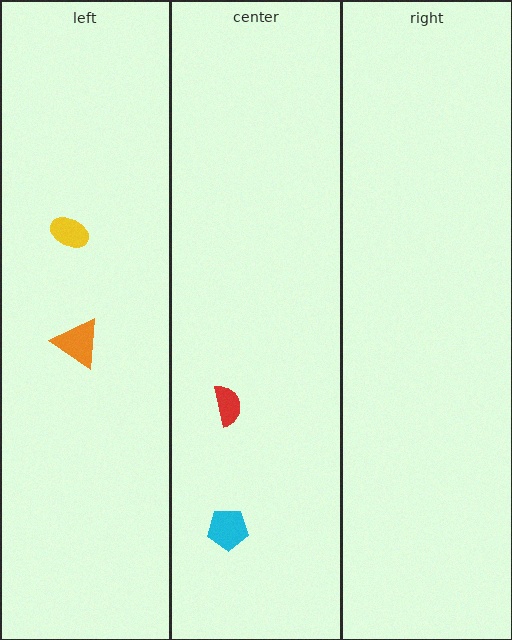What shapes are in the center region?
The cyan pentagon, the red semicircle.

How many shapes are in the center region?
2.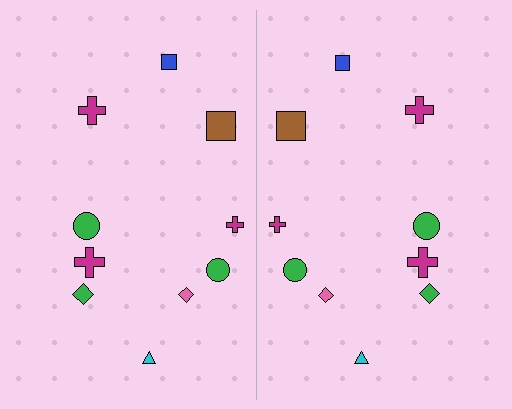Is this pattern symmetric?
Yes, this pattern has bilateral (reflection) symmetry.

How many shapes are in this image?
There are 20 shapes in this image.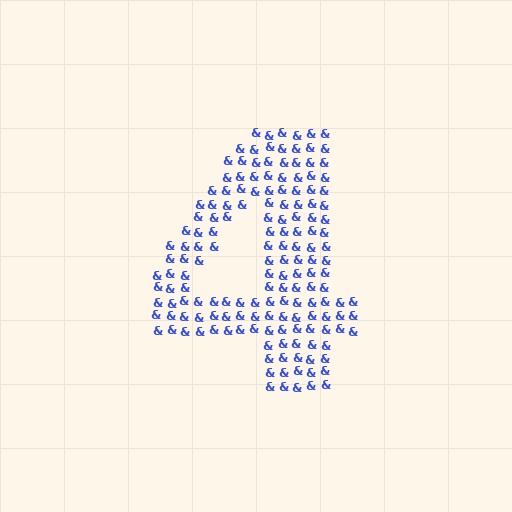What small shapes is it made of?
It is made of small ampersands.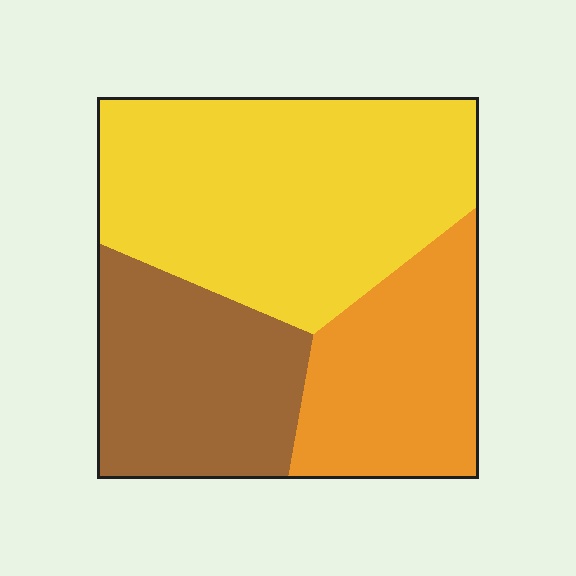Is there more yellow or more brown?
Yellow.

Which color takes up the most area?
Yellow, at roughly 50%.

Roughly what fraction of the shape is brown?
Brown covers roughly 25% of the shape.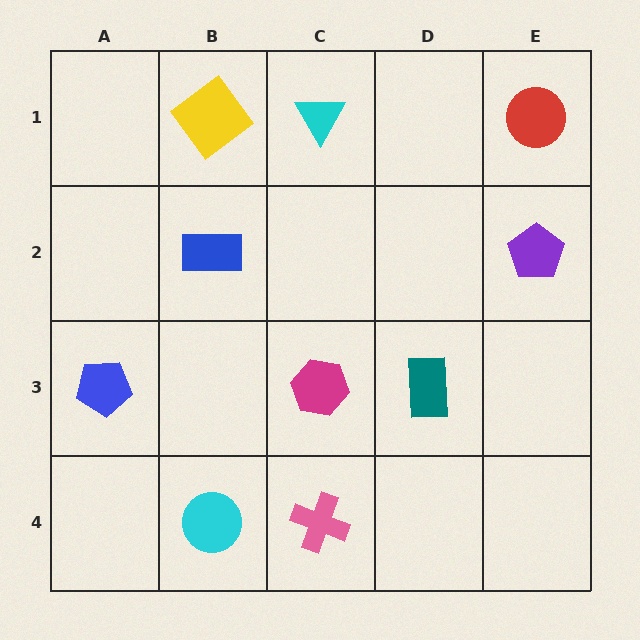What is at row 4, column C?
A pink cross.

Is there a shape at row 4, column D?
No, that cell is empty.